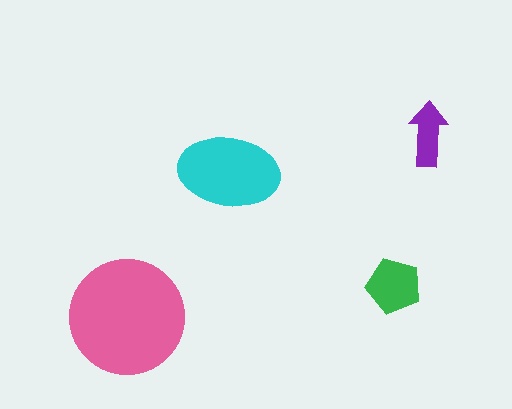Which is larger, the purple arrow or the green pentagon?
The green pentagon.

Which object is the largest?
The pink circle.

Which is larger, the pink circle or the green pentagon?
The pink circle.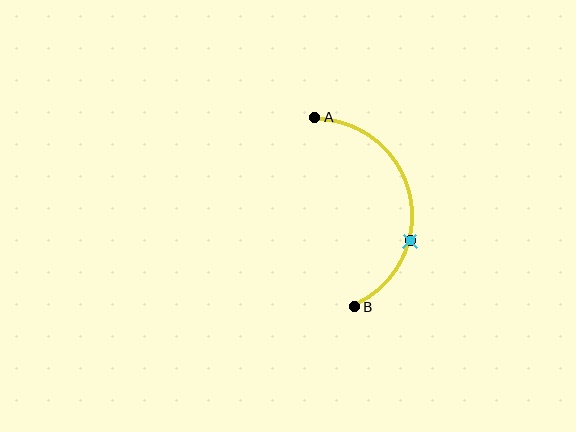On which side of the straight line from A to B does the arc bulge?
The arc bulges to the right of the straight line connecting A and B.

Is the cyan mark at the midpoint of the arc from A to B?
No. The cyan mark lies on the arc but is closer to endpoint B. The arc midpoint would be at the point on the curve equidistant along the arc from both A and B.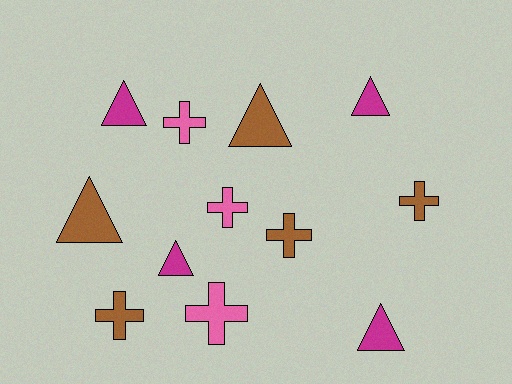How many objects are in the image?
There are 12 objects.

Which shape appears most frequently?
Triangle, with 6 objects.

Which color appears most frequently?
Brown, with 5 objects.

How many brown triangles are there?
There are 2 brown triangles.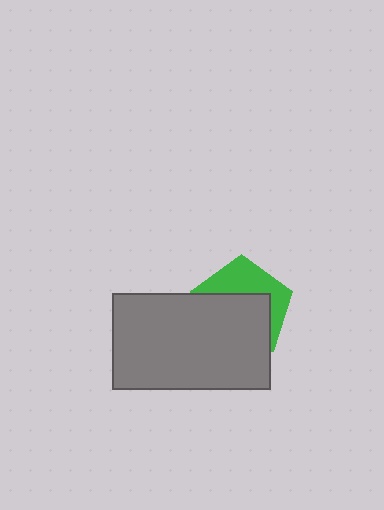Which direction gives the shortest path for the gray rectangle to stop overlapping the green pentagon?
Moving down gives the shortest separation.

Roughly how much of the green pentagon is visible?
A small part of it is visible (roughly 40%).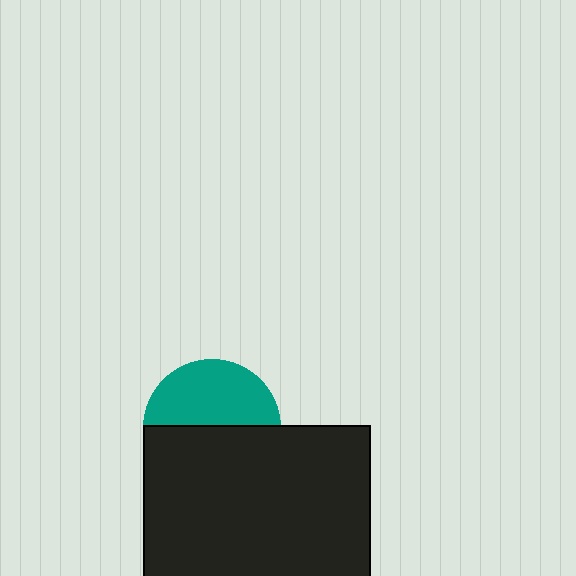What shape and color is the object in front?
The object in front is a black rectangle.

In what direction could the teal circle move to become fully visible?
The teal circle could move up. That would shift it out from behind the black rectangle entirely.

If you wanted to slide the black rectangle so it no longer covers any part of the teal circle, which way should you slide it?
Slide it down — that is the most direct way to separate the two shapes.